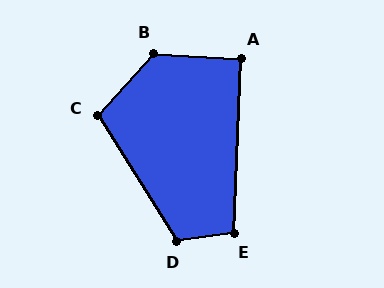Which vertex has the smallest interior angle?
A, at approximately 91 degrees.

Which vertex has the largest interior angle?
B, at approximately 128 degrees.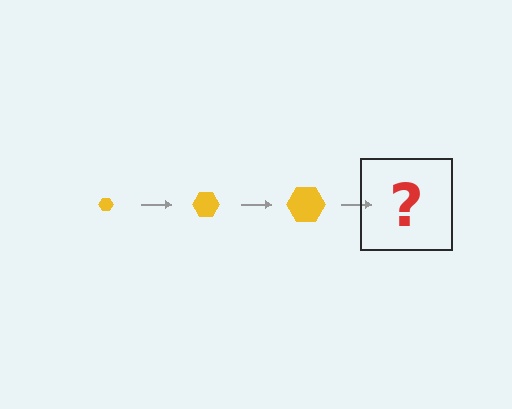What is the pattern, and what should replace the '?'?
The pattern is that the hexagon gets progressively larger each step. The '?' should be a yellow hexagon, larger than the previous one.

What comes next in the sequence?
The next element should be a yellow hexagon, larger than the previous one.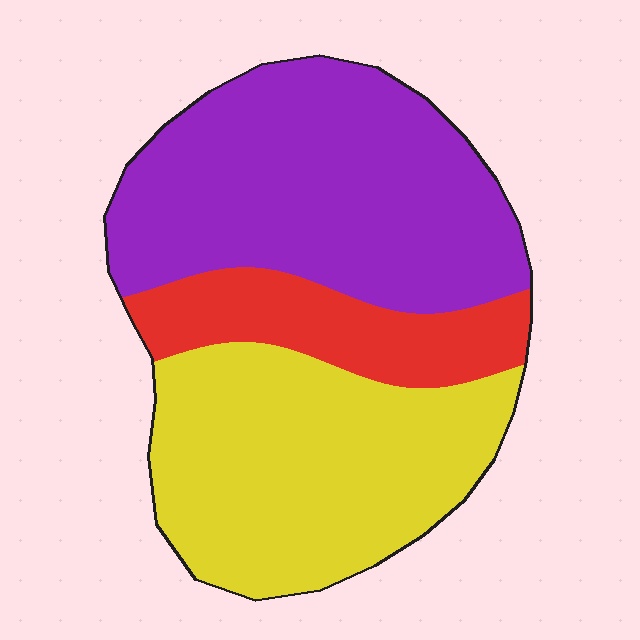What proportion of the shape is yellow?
Yellow covers about 40% of the shape.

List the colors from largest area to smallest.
From largest to smallest: purple, yellow, red.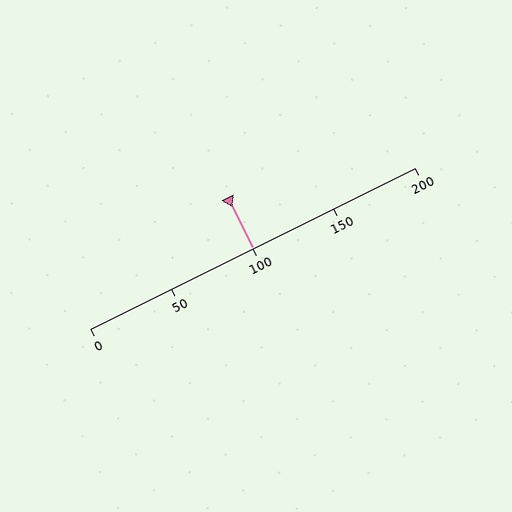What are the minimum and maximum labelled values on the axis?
The axis runs from 0 to 200.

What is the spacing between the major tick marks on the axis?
The major ticks are spaced 50 apart.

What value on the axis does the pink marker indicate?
The marker indicates approximately 100.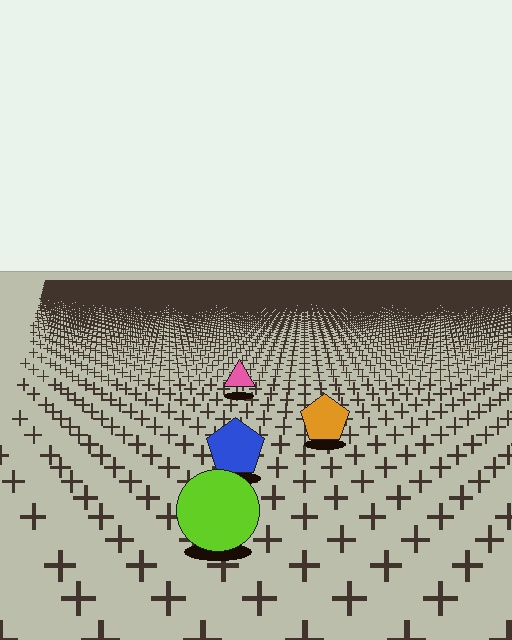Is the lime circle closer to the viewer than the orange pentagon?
Yes. The lime circle is closer — you can tell from the texture gradient: the ground texture is coarser near it.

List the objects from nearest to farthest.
From nearest to farthest: the lime circle, the blue pentagon, the orange pentagon, the pink triangle.